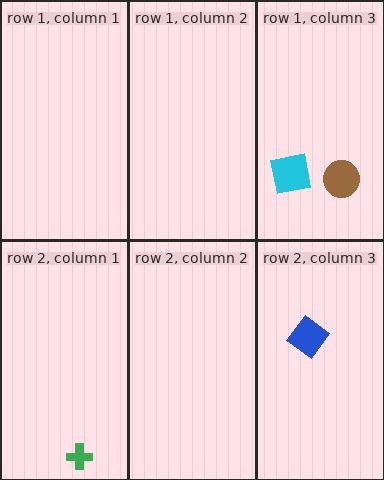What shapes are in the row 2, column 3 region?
The blue diamond.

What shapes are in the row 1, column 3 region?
The cyan square, the brown circle.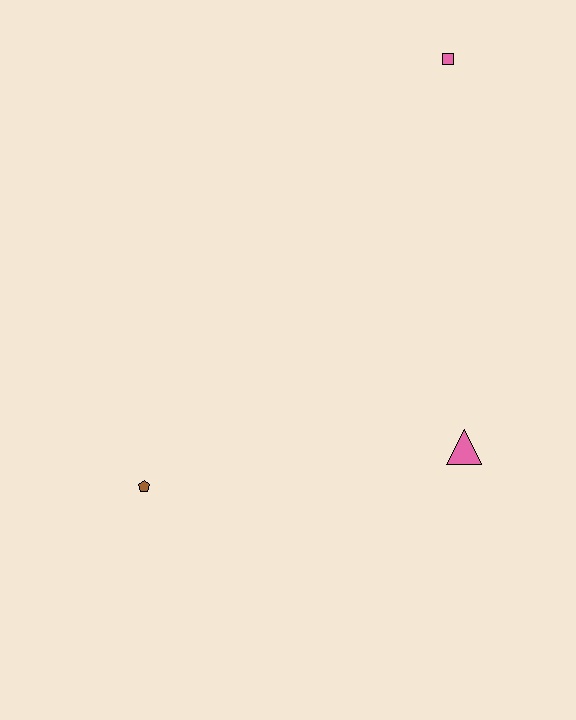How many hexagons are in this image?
There are no hexagons.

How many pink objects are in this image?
There are 2 pink objects.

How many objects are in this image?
There are 3 objects.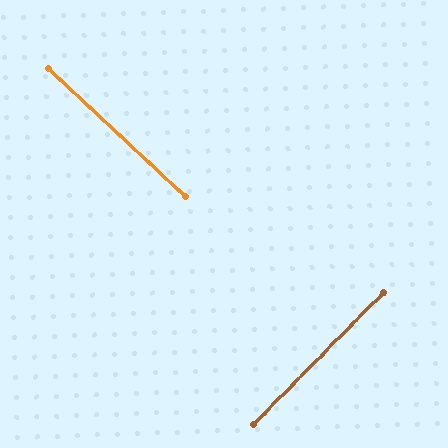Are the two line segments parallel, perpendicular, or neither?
Perpendicular — they meet at approximately 88°.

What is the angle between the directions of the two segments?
Approximately 88 degrees.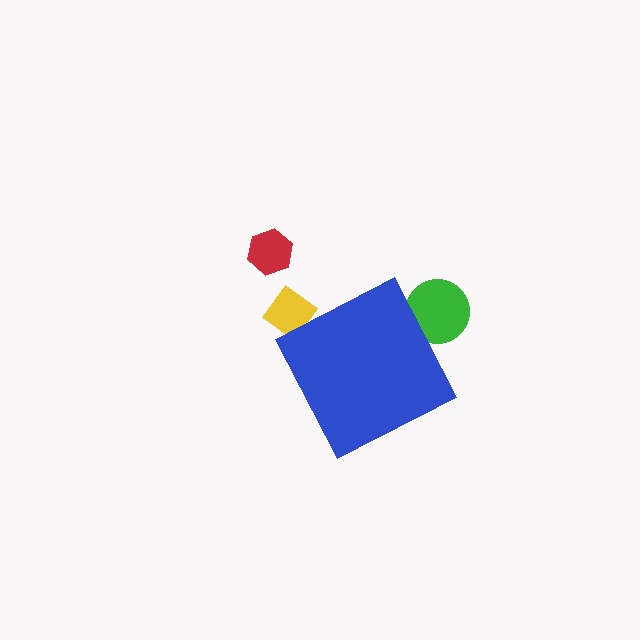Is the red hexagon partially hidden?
No, the red hexagon is fully visible.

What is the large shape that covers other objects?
A blue diamond.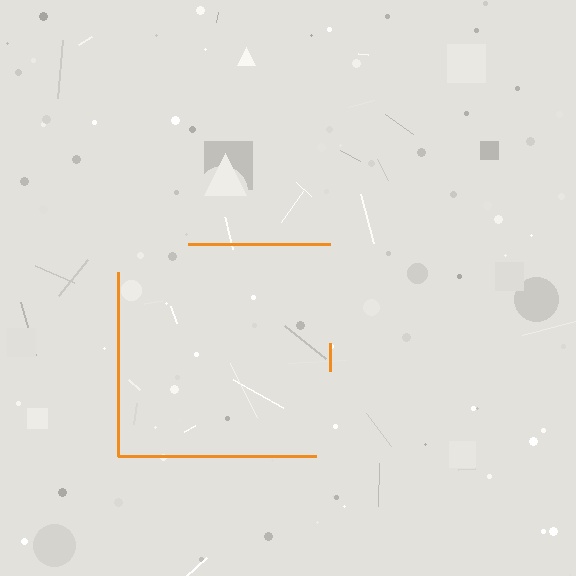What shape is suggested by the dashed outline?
The dashed outline suggests a square.